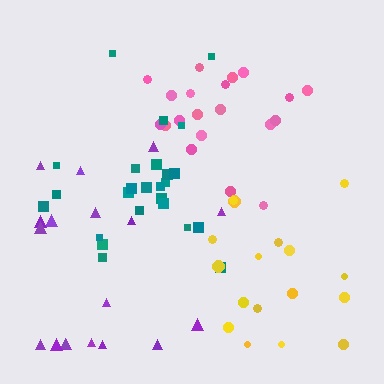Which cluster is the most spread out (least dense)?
Yellow.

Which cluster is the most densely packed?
Pink.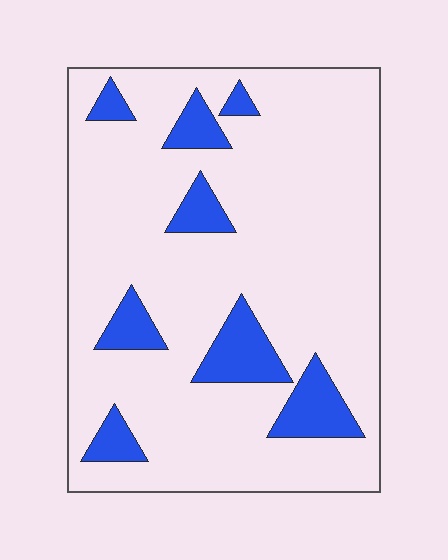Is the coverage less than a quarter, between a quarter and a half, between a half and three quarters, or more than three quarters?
Less than a quarter.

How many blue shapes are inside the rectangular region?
8.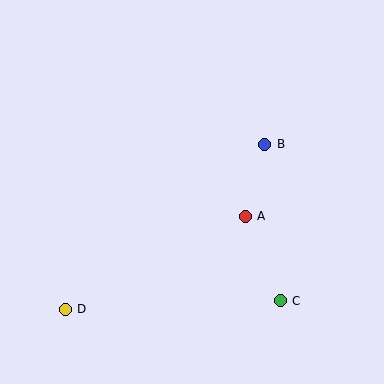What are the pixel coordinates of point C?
Point C is at (280, 301).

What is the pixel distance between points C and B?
The distance between C and B is 157 pixels.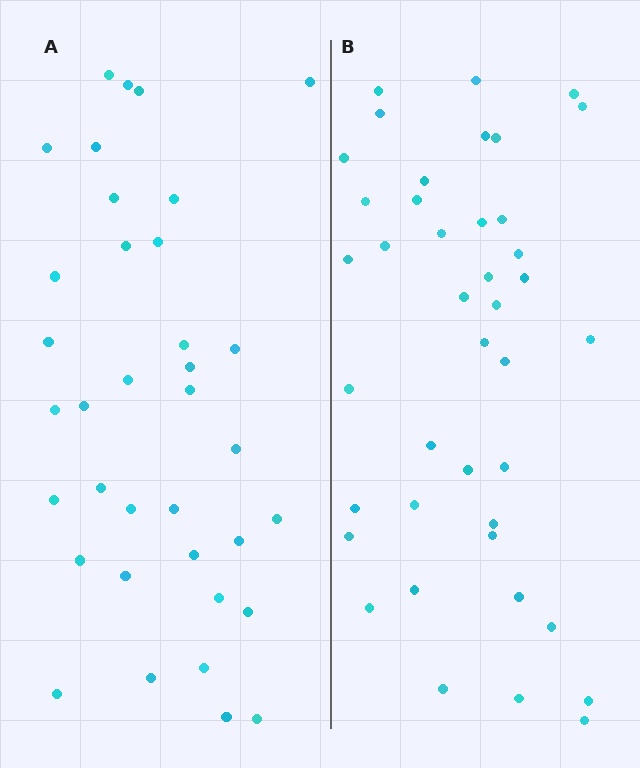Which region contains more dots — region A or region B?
Region B (the right region) has more dots.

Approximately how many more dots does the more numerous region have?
Region B has about 5 more dots than region A.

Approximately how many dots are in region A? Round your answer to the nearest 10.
About 40 dots. (The exact count is 36, which rounds to 40.)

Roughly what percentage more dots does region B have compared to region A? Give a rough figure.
About 15% more.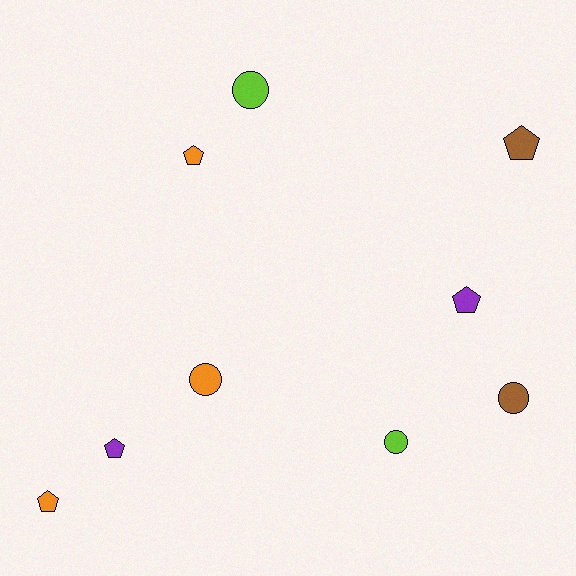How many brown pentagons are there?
There is 1 brown pentagon.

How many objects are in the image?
There are 9 objects.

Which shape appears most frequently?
Pentagon, with 5 objects.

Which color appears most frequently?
Orange, with 3 objects.